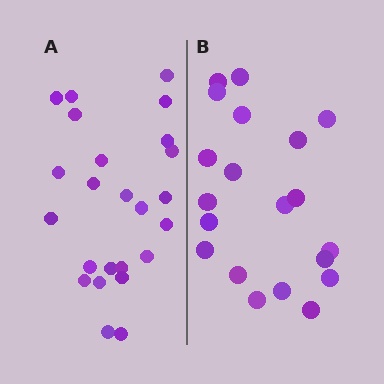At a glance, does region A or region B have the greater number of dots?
Region A (the left region) has more dots.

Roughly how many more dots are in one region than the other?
Region A has about 4 more dots than region B.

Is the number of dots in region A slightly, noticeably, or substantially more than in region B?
Region A has only slightly more — the two regions are fairly close. The ratio is roughly 1.2 to 1.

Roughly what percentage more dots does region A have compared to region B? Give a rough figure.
About 20% more.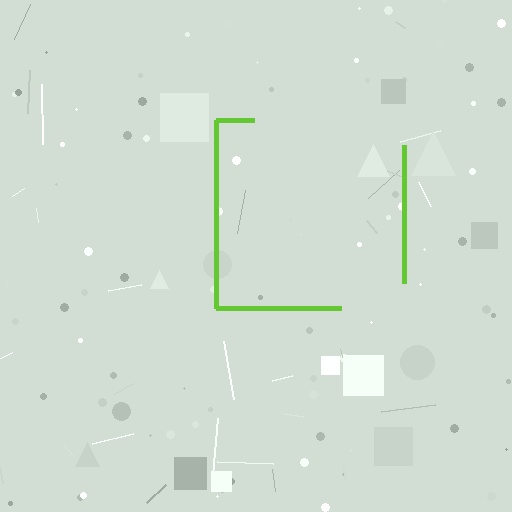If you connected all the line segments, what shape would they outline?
They would outline a square.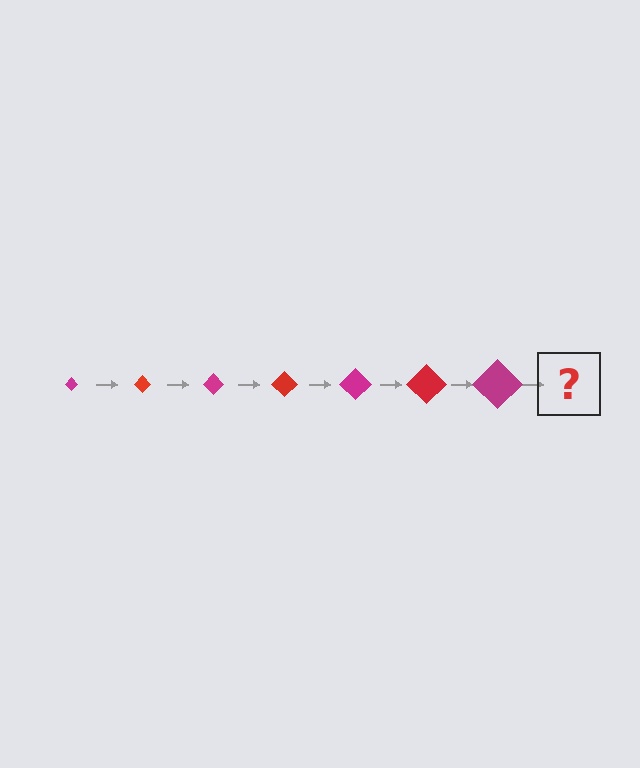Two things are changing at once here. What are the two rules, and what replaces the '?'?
The two rules are that the diamond grows larger each step and the color cycles through magenta and red. The '?' should be a red diamond, larger than the previous one.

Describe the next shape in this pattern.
It should be a red diamond, larger than the previous one.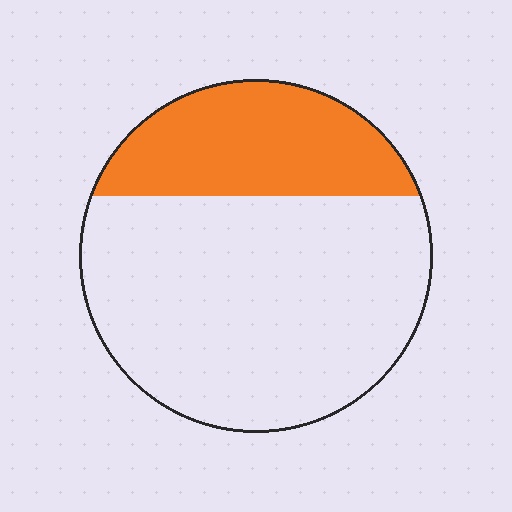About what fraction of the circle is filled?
About one quarter (1/4).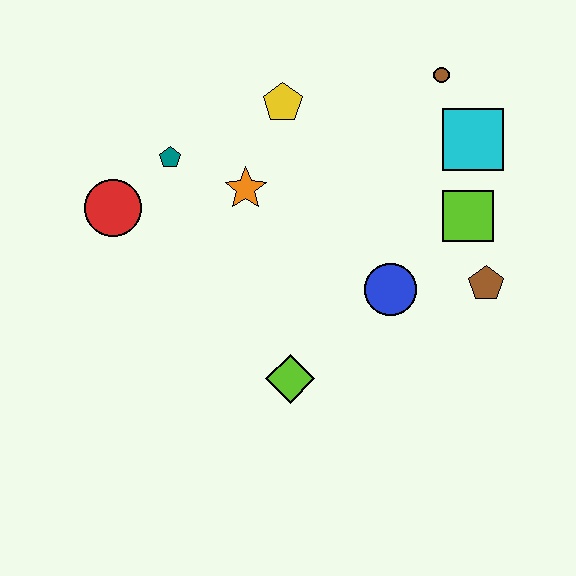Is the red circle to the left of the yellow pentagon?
Yes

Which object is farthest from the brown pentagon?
The red circle is farthest from the brown pentagon.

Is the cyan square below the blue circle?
No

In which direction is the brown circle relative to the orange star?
The brown circle is to the right of the orange star.